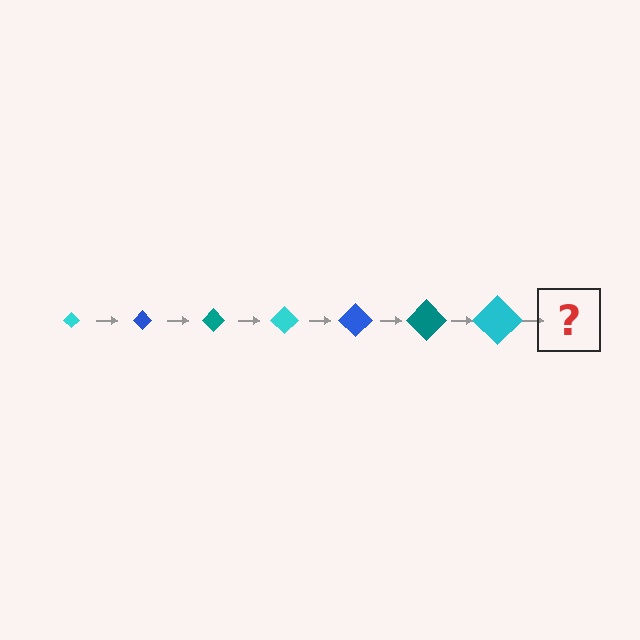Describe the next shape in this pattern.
It should be a blue diamond, larger than the previous one.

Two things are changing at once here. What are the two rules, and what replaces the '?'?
The two rules are that the diamond grows larger each step and the color cycles through cyan, blue, and teal. The '?' should be a blue diamond, larger than the previous one.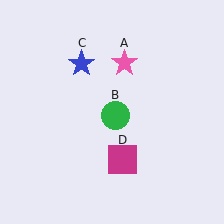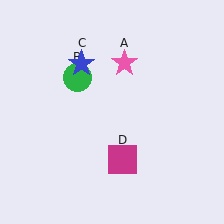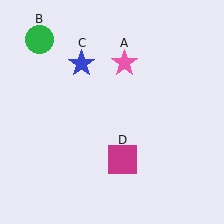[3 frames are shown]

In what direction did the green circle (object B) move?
The green circle (object B) moved up and to the left.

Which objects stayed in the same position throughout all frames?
Pink star (object A) and blue star (object C) and magenta square (object D) remained stationary.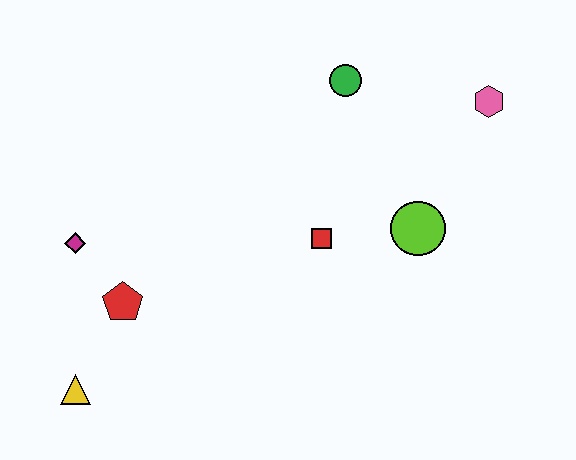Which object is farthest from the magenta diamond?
The pink hexagon is farthest from the magenta diamond.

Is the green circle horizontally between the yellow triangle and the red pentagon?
No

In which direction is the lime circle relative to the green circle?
The lime circle is below the green circle.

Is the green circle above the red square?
Yes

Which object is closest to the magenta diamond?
The red pentagon is closest to the magenta diamond.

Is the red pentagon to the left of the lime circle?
Yes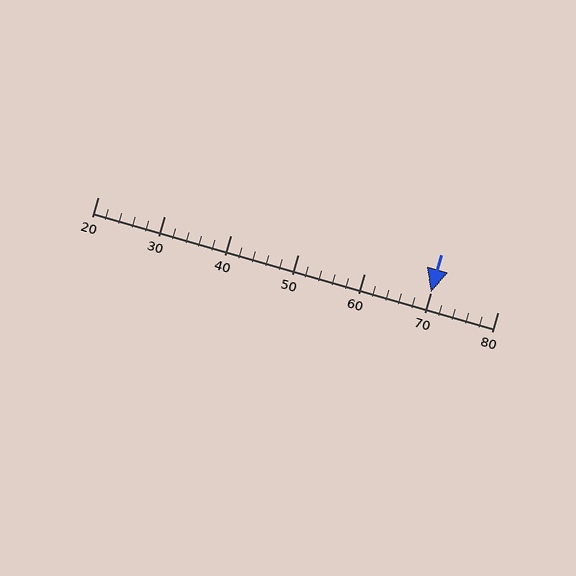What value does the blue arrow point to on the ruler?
The blue arrow points to approximately 70.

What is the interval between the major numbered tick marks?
The major tick marks are spaced 10 units apart.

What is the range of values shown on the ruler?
The ruler shows values from 20 to 80.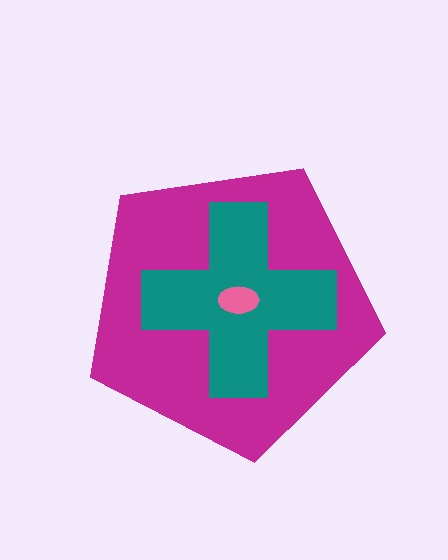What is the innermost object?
The pink ellipse.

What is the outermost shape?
The magenta pentagon.